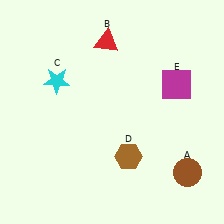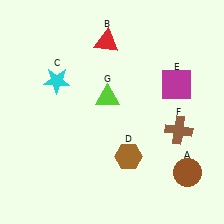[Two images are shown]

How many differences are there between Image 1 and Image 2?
There are 2 differences between the two images.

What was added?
A brown cross (F), a lime triangle (G) were added in Image 2.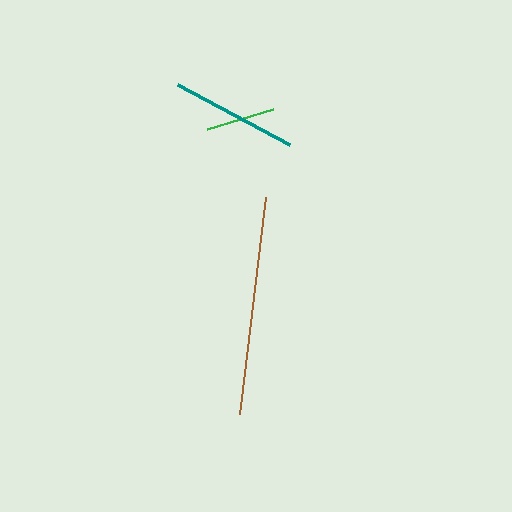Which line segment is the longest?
The brown line is the longest at approximately 219 pixels.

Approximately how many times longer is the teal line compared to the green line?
The teal line is approximately 1.9 times the length of the green line.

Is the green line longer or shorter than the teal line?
The teal line is longer than the green line.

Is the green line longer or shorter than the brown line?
The brown line is longer than the green line.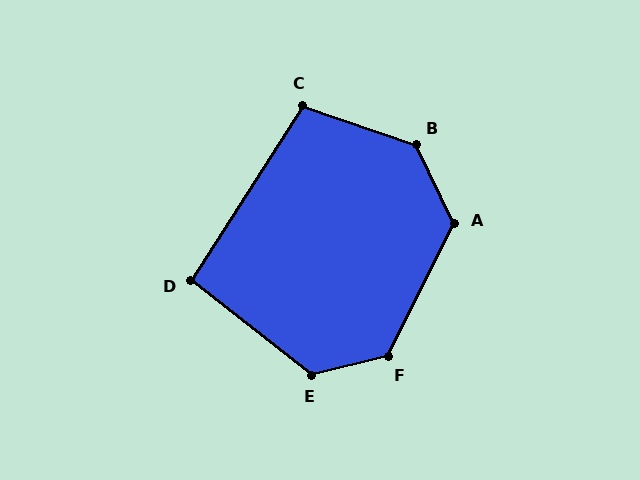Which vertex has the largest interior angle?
B, at approximately 135 degrees.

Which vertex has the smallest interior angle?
D, at approximately 96 degrees.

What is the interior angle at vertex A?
Approximately 128 degrees (obtuse).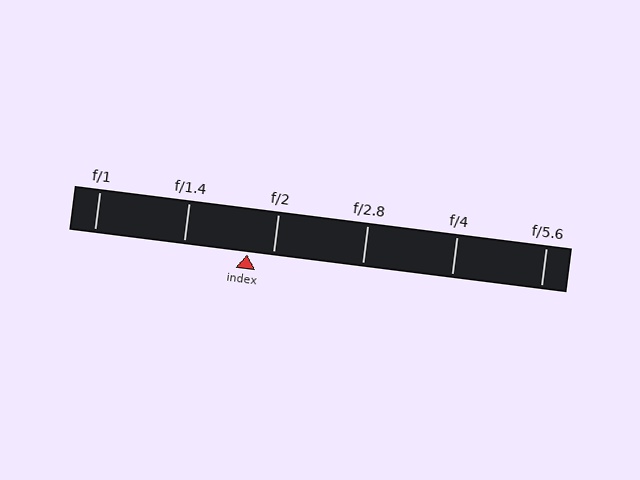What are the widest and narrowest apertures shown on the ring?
The widest aperture shown is f/1 and the narrowest is f/5.6.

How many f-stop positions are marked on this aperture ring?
There are 6 f-stop positions marked.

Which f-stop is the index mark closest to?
The index mark is closest to f/2.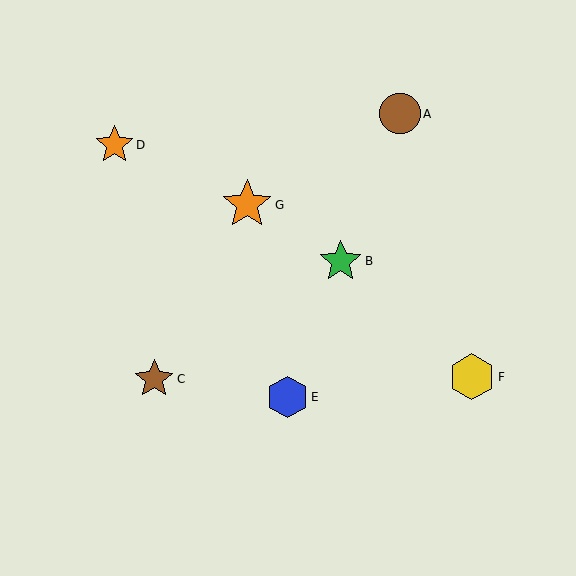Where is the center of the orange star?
The center of the orange star is at (247, 205).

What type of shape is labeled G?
Shape G is an orange star.